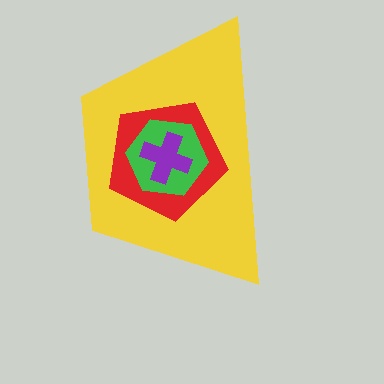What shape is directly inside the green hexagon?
The purple cross.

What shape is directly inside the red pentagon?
The green hexagon.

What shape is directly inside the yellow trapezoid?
The red pentagon.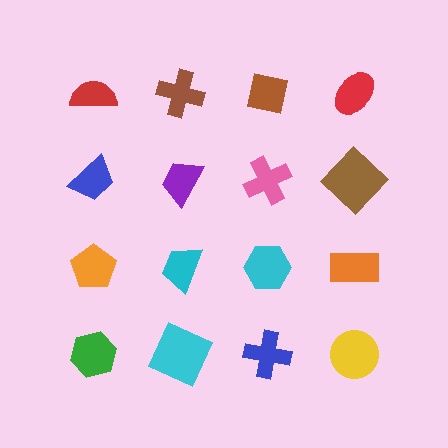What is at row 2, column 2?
A purple trapezoid.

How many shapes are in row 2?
4 shapes.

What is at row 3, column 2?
A cyan trapezoid.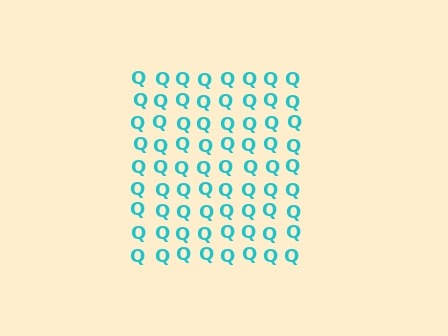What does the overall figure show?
The overall figure shows a square.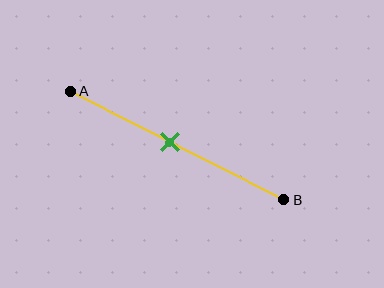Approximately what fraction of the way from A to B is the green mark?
The green mark is approximately 45% of the way from A to B.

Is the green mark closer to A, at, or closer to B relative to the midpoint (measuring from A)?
The green mark is closer to point A than the midpoint of segment AB.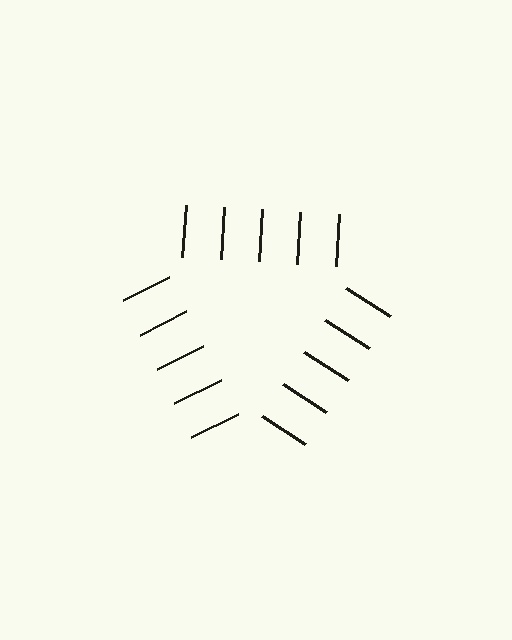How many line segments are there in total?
15 — 5 along each of the 3 edges.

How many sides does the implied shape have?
3 sides — the line-ends trace a triangle.